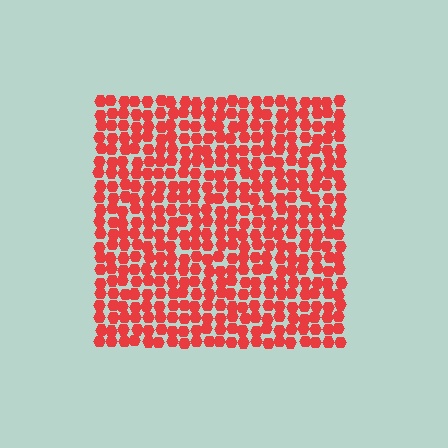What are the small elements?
The small elements are hexagons.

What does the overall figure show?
The overall figure shows a square.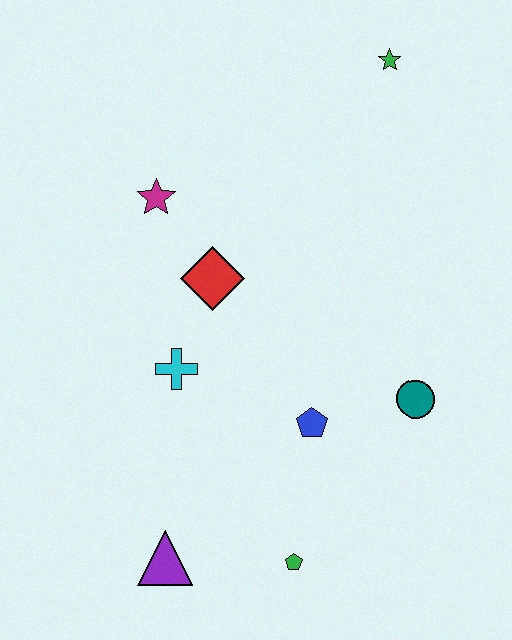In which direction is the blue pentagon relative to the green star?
The blue pentagon is below the green star.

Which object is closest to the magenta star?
The red diamond is closest to the magenta star.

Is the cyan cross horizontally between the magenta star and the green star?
Yes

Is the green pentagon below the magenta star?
Yes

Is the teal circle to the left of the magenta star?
No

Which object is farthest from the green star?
The purple triangle is farthest from the green star.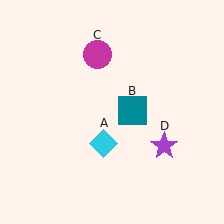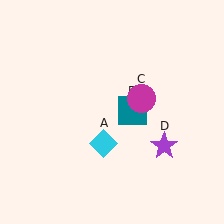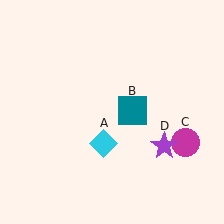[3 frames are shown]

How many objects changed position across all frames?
1 object changed position: magenta circle (object C).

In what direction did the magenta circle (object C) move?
The magenta circle (object C) moved down and to the right.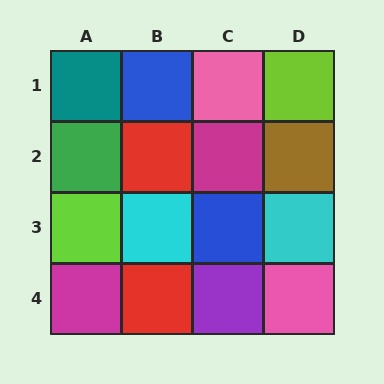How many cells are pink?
2 cells are pink.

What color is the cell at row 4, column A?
Magenta.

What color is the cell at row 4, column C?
Purple.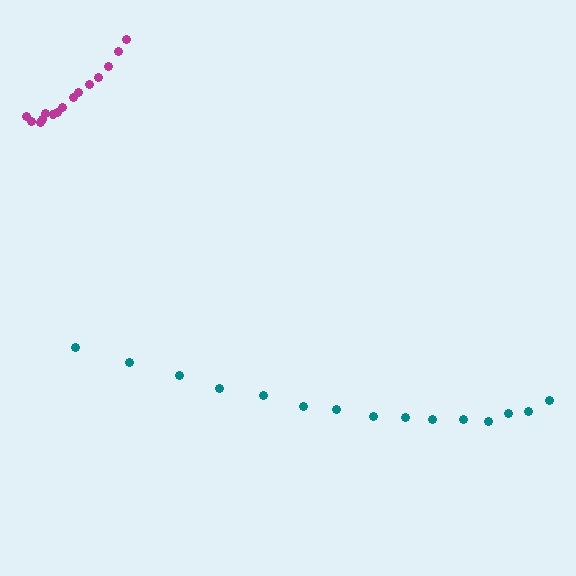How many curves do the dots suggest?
There are 2 distinct paths.